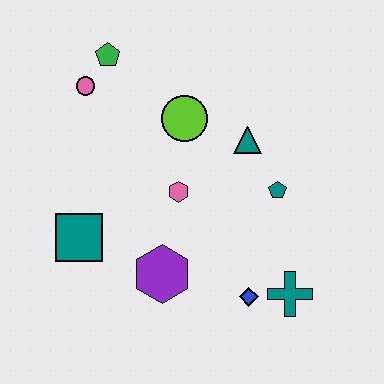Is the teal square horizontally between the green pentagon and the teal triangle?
No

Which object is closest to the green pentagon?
The pink circle is closest to the green pentagon.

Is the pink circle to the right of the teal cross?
No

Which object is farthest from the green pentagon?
The teal cross is farthest from the green pentagon.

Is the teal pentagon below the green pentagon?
Yes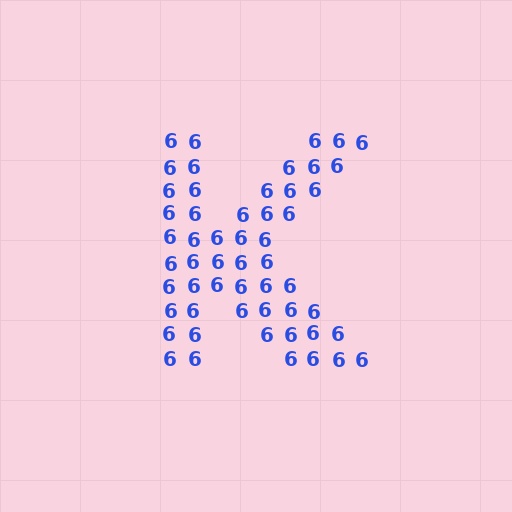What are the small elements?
The small elements are digit 6's.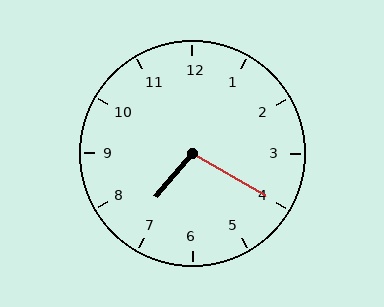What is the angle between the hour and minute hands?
Approximately 100 degrees.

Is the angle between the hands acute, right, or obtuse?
It is obtuse.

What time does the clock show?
7:20.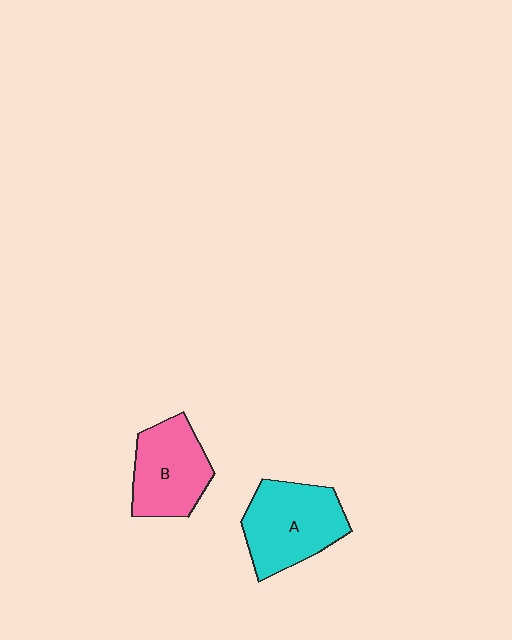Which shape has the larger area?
Shape A (cyan).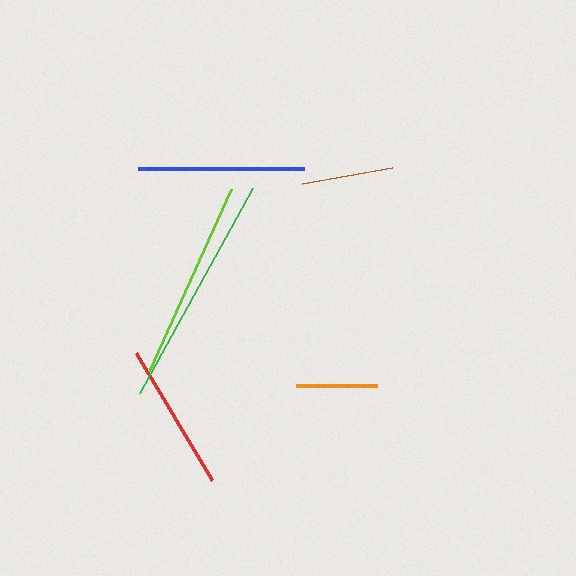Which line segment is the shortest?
The orange line is the shortest at approximately 81 pixels.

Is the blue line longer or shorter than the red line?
The blue line is longer than the red line.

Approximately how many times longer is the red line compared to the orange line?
The red line is approximately 1.8 times the length of the orange line.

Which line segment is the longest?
The green line is the longest at approximately 234 pixels.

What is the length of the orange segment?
The orange segment is approximately 81 pixels long.